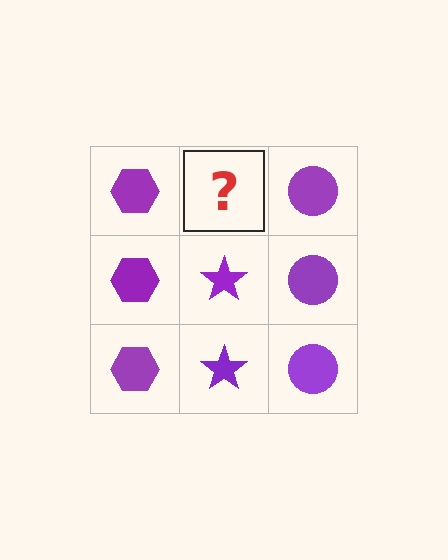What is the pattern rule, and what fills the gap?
The rule is that each column has a consistent shape. The gap should be filled with a purple star.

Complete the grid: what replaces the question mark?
The question mark should be replaced with a purple star.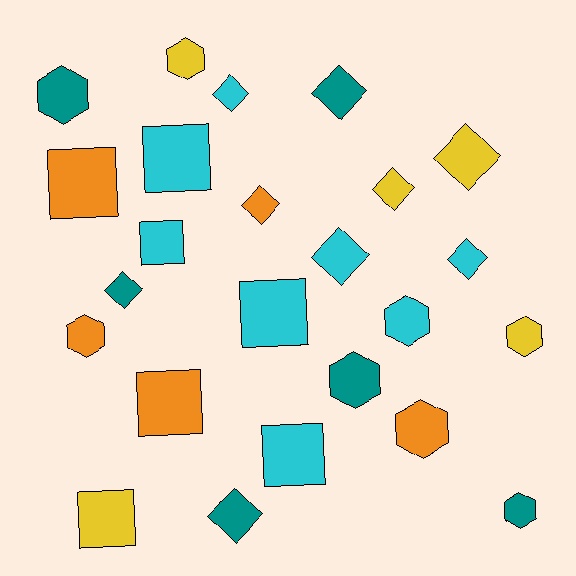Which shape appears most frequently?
Diamond, with 9 objects.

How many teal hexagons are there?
There are 3 teal hexagons.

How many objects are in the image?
There are 24 objects.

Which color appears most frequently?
Cyan, with 8 objects.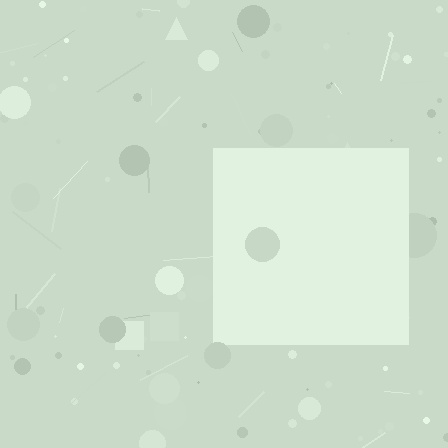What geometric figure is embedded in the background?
A square is embedded in the background.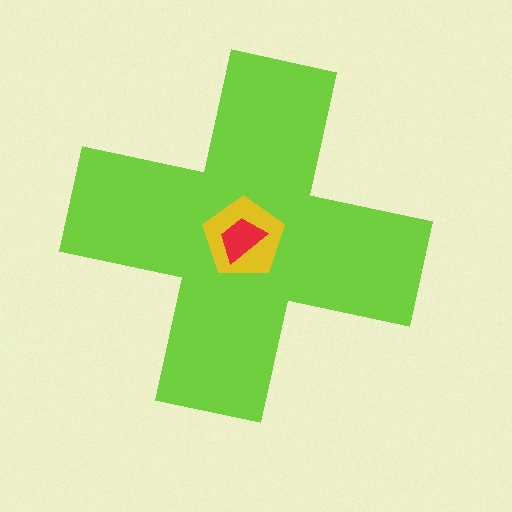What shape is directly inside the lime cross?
The yellow pentagon.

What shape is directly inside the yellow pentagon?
The red trapezoid.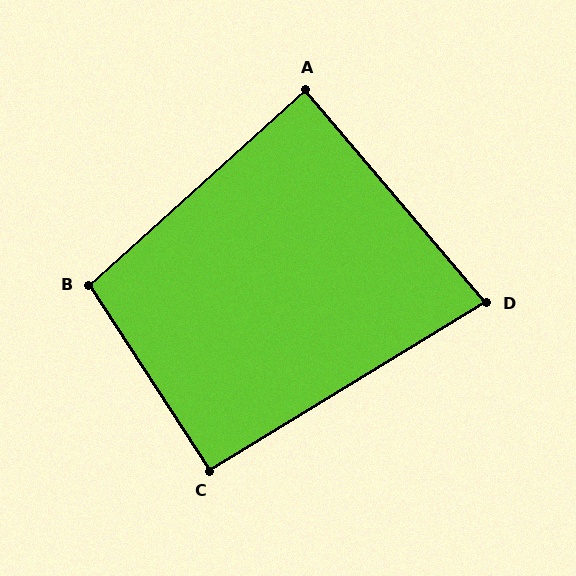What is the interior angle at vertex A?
Approximately 88 degrees (approximately right).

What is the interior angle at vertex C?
Approximately 92 degrees (approximately right).